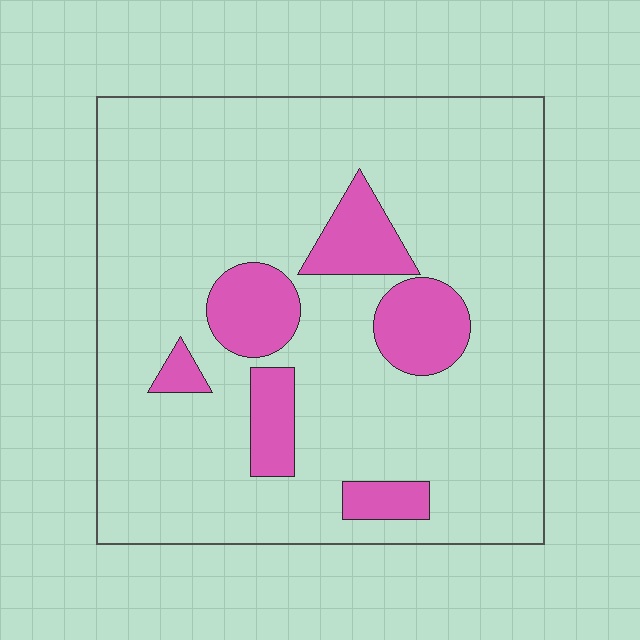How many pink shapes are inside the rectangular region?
6.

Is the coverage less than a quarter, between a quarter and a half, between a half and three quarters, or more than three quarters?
Less than a quarter.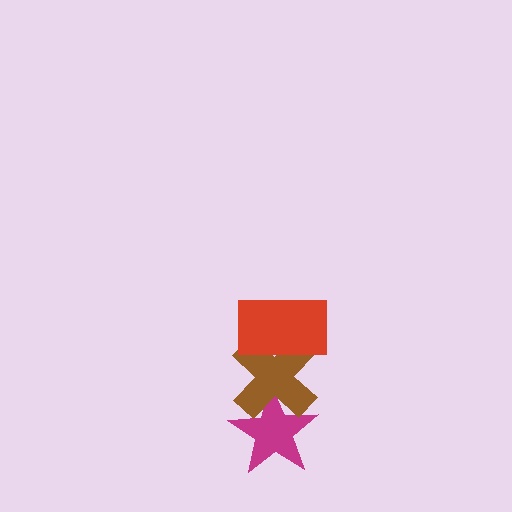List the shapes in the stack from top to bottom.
From top to bottom: the red rectangle, the brown cross, the magenta star.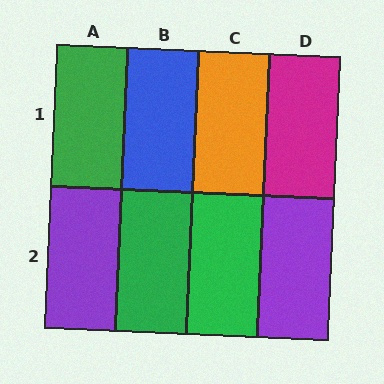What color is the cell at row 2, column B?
Green.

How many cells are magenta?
1 cell is magenta.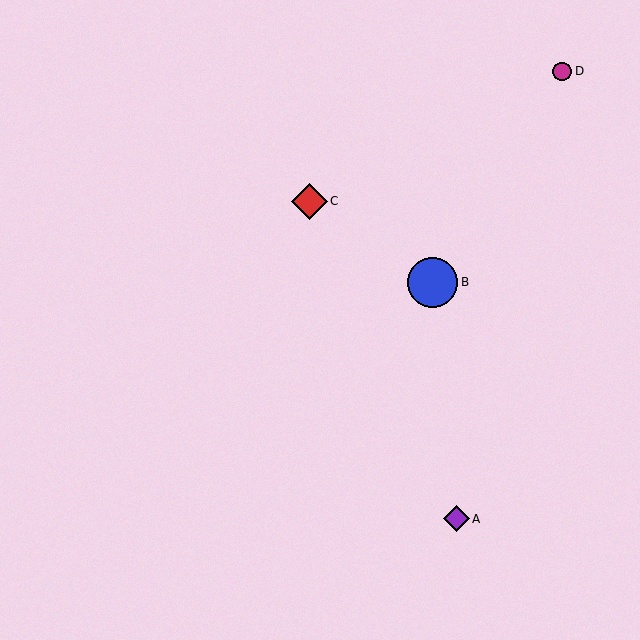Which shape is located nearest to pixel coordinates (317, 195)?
The red diamond (labeled C) at (309, 201) is nearest to that location.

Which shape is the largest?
The blue circle (labeled B) is the largest.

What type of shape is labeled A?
Shape A is a purple diamond.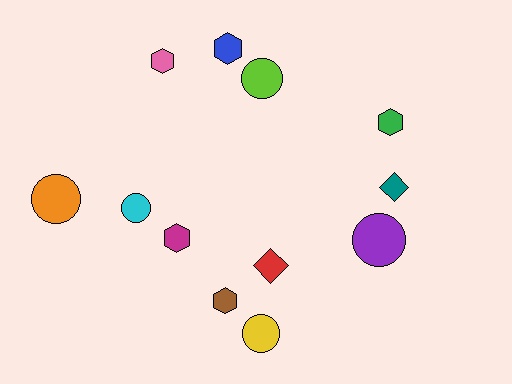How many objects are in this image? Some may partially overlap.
There are 12 objects.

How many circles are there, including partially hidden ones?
There are 5 circles.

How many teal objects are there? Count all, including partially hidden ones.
There is 1 teal object.